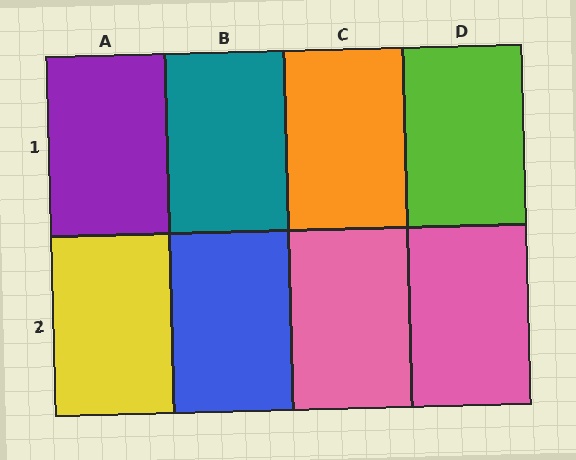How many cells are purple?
1 cell is purple.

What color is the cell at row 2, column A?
Yellow.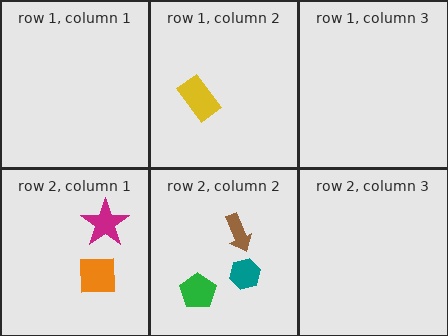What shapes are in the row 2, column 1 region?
The magenta star, the orange square.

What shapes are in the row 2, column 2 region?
The green pentagon, the teal hexagon, the brown arrow.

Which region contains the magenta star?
The row 2, column 1 region.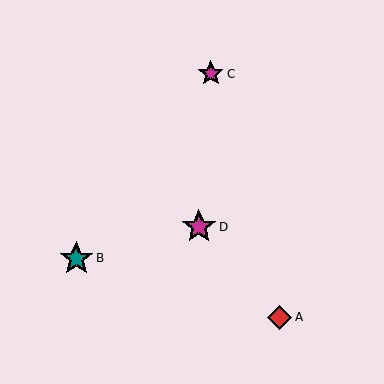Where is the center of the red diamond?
The center of the red diamond is at (280, 317).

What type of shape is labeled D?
Shape D is a magenta star.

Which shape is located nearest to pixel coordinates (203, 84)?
The magenta star (labeled C) at (211, 74) is nearest to that location.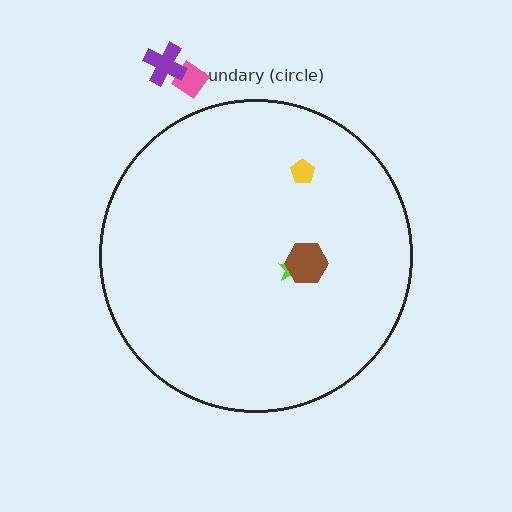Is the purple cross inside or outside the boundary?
Outside.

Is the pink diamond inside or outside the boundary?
Outside.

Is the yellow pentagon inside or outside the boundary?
Inside.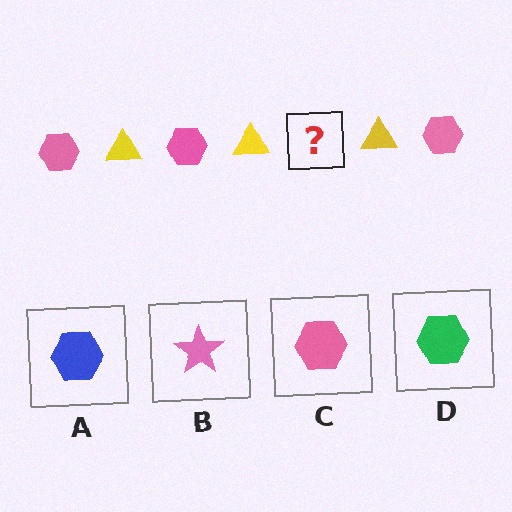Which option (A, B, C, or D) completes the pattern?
C.